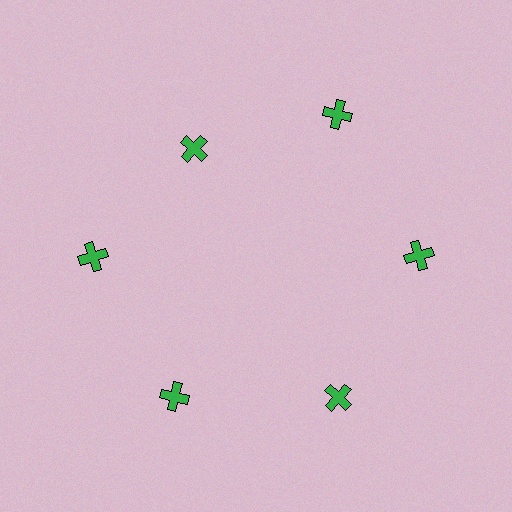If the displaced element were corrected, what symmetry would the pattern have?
It would have 6-fold rotational symmetry — the pattern would map onto itself every 60 degrees.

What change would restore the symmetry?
The symmetry would be restored by moving it outward, back onto the ring so that all 6 crosses sit at equal angles and equal distance from the center.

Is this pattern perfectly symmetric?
No. The 6 green crosses are arranged in a ring, but one element near the 11 o'clock position is pulled inward toward the center, breaking the 6-fold rotational symmetry.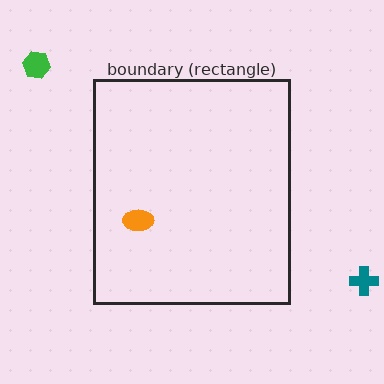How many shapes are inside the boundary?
1 inside, 2 outside.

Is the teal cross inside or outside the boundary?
Outside.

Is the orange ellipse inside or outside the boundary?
Inside.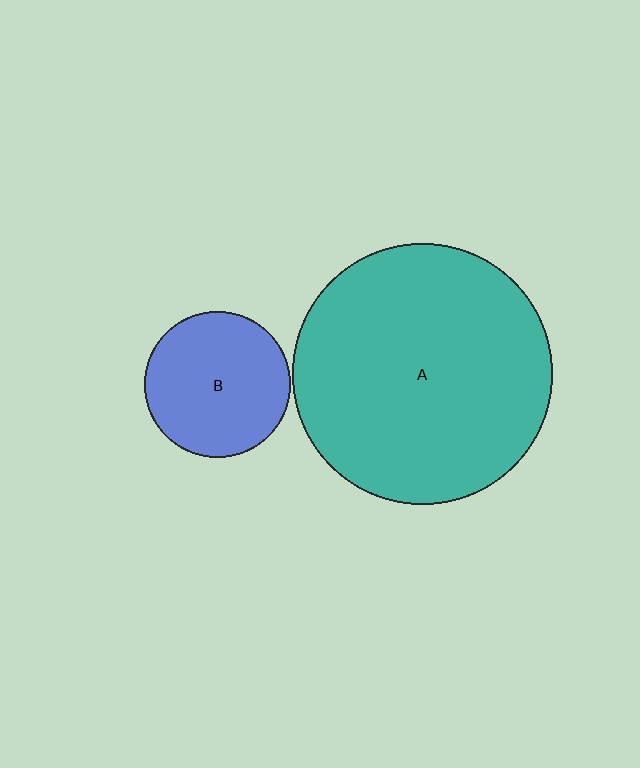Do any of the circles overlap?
No, none of the circles overlap.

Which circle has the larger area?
Circle A (teal).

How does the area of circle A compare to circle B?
Approximately 3.2 times.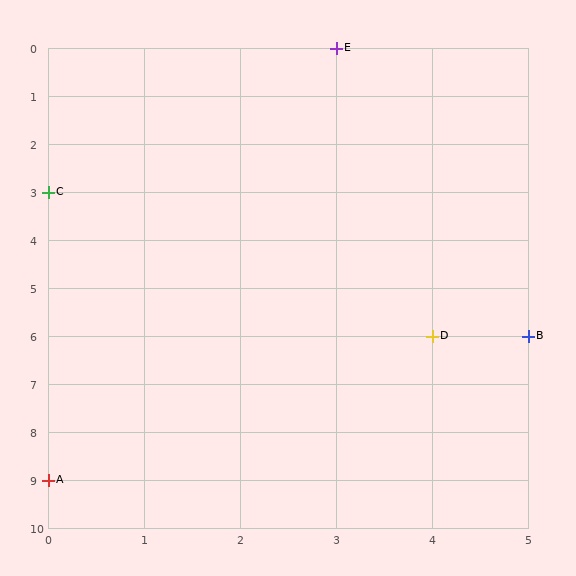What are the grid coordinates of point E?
Point E is at grid coordinates (3, 0).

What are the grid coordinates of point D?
Point D is at grid coordinates (4, 6).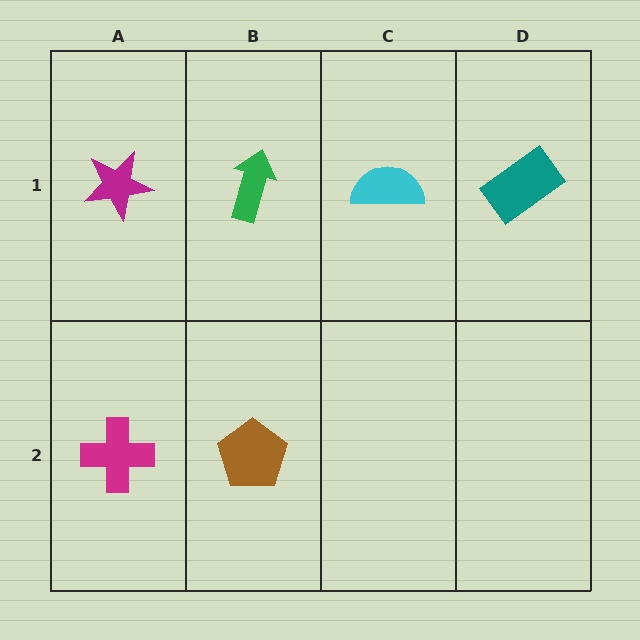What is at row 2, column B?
A brown pentagon.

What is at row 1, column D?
A teal rectangle.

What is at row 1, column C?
A cyan semicircle.